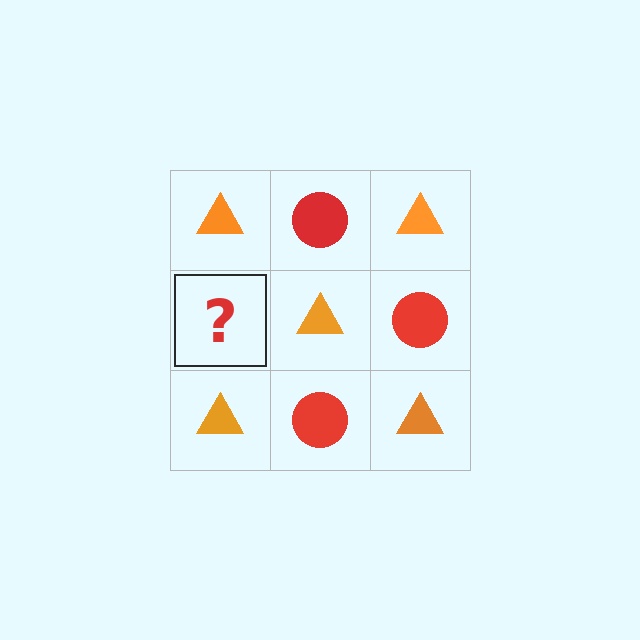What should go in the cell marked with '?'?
The missing cell should contain a red circle.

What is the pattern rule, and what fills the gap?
The rule is that it alternates orange triangle and red circle in a checkerboard pattern. The gap should be filled with a red circle.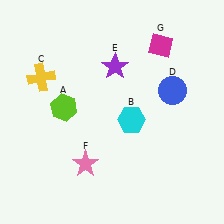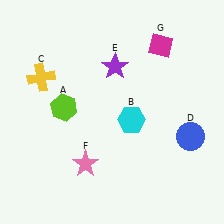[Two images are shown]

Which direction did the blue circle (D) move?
The blue circle (D) moved down.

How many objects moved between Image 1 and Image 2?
1 object moved between the two images.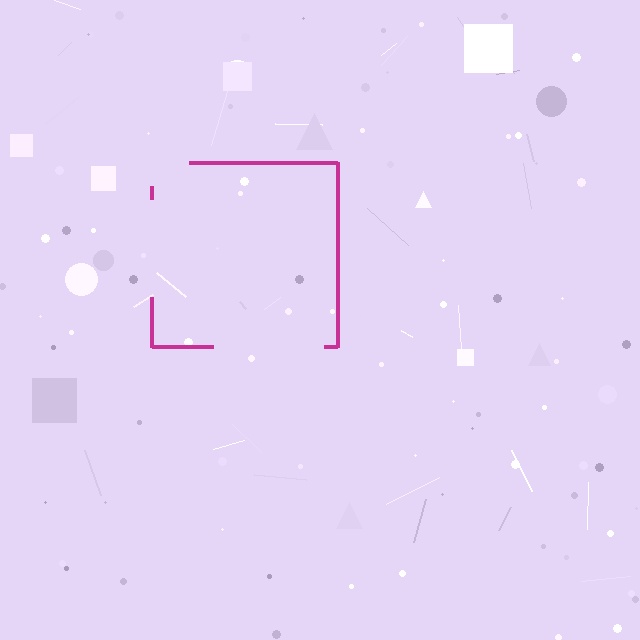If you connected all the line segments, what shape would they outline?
They would outline a square.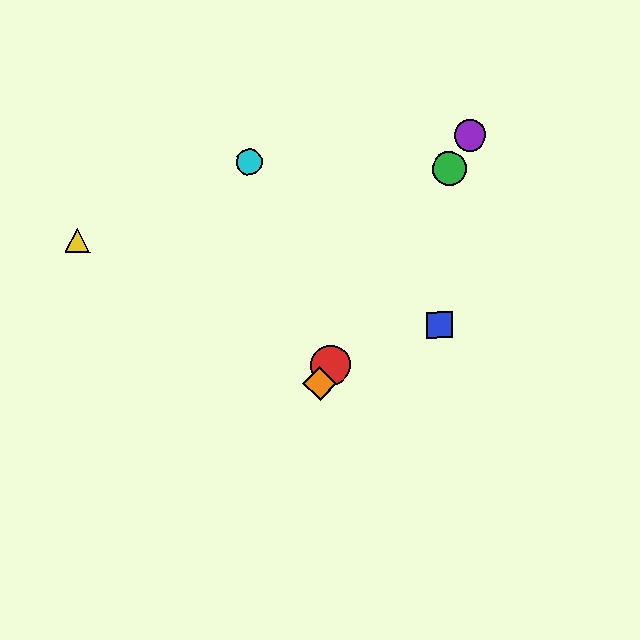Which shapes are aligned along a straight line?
The red circle, the green circle, the purple circle, the orange diamond are aligned along a straight line.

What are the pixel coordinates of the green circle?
The green circle is at (450, 169).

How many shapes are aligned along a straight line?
4 shapes (the red circle, the green circle, the purple circle, the orange diamond) are aligned along a straight line.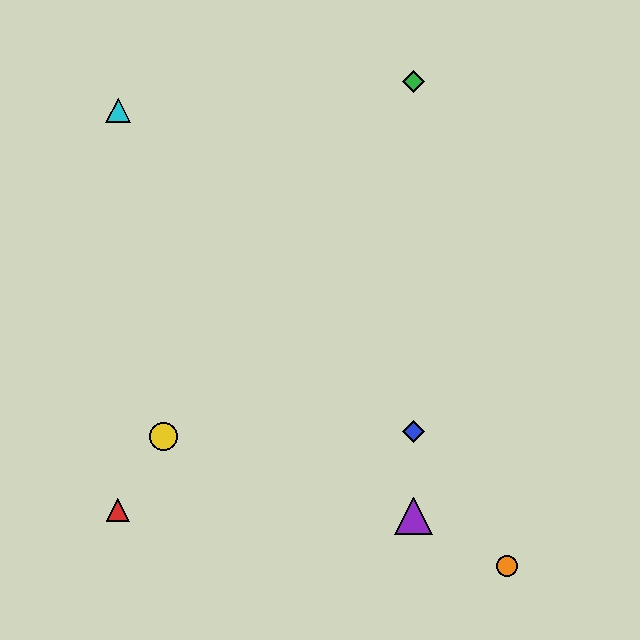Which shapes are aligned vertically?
The blue diamond, the green diamond, the purple triangle are aligned vertically.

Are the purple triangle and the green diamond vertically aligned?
Yes, both are at x≈413.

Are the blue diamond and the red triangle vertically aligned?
No, the blue diamond is at x≈413 and the red triangle is at x≈118.